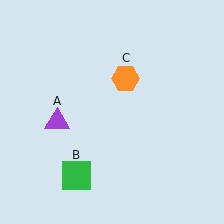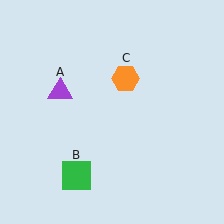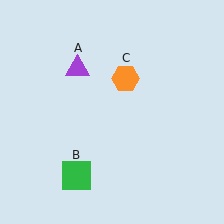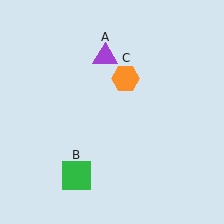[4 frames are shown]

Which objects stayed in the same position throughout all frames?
Green square (object B) and orange hexagon (object C) remained stationary.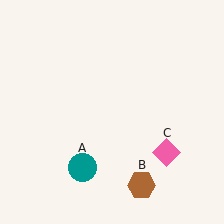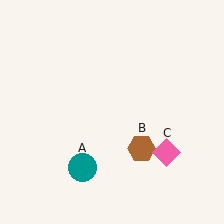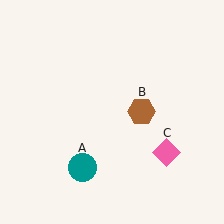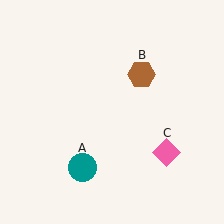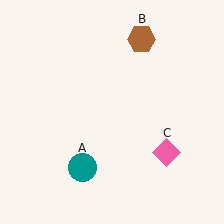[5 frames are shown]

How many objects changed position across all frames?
1 object changed position: brown hexagon (object B).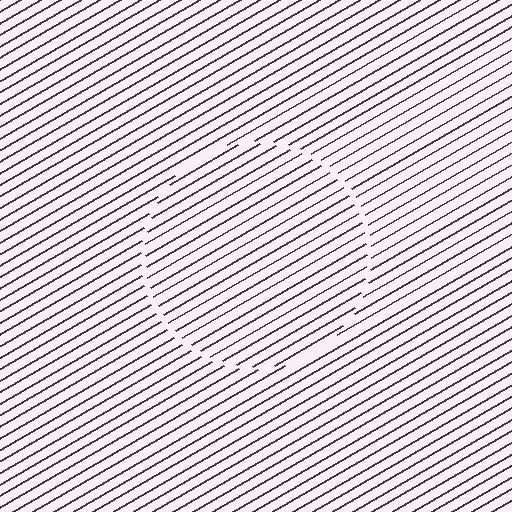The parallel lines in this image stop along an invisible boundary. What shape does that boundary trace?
An illusory circle. The interior of the shape contains the same grating, shifted by half a period — the contour is defined by the phase discontinuity where line-ends from the inner and outer gratings abut.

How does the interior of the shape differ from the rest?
The interior of the shape contains the same grating, shifted by half a period — the contour is defined by the phase discontinuity where line-ends from the inner and outer gratings abut.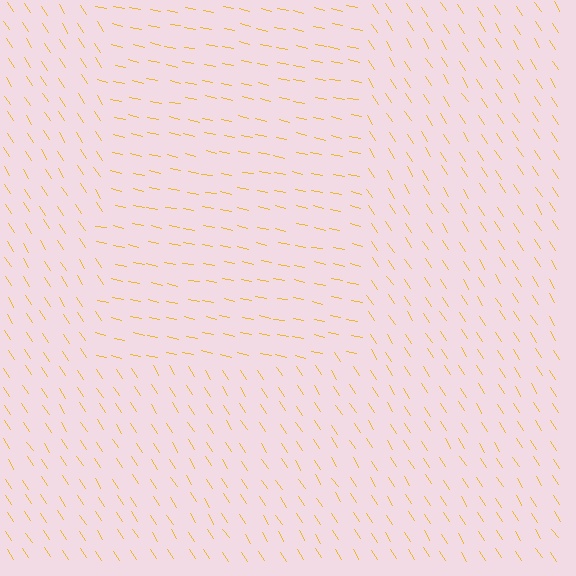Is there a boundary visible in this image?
Yes, there is a texture boundary formed by a change in line orientation.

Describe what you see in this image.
The image is filled with small yellow line segments. A rectangle region in the image has lines oriented differently from the surrounding lines, creating a visible texture boundary.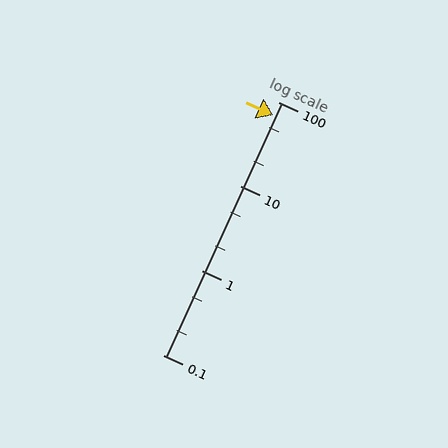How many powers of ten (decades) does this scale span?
The scale spans 3 decades, from 0.1 to 100.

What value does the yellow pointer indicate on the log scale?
The pointer indicates approximately 70.